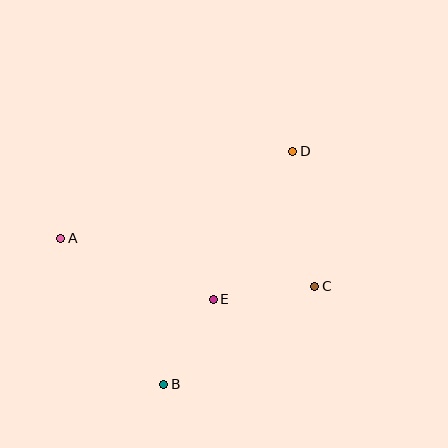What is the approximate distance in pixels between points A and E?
The distance between A and E is approximately 164 pixels.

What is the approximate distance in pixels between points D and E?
The distance between D and E is approximately 168 pixels.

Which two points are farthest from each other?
Points B and D are farthest from each other.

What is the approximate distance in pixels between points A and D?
The distance between A and D is approximately 248 pixels.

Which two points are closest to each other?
Points B and E are closest to each other.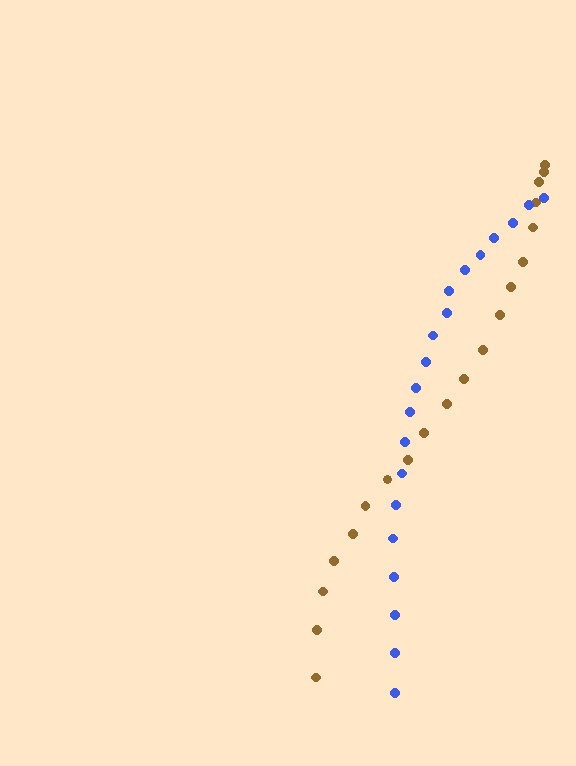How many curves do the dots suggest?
There are 2 distinct paths.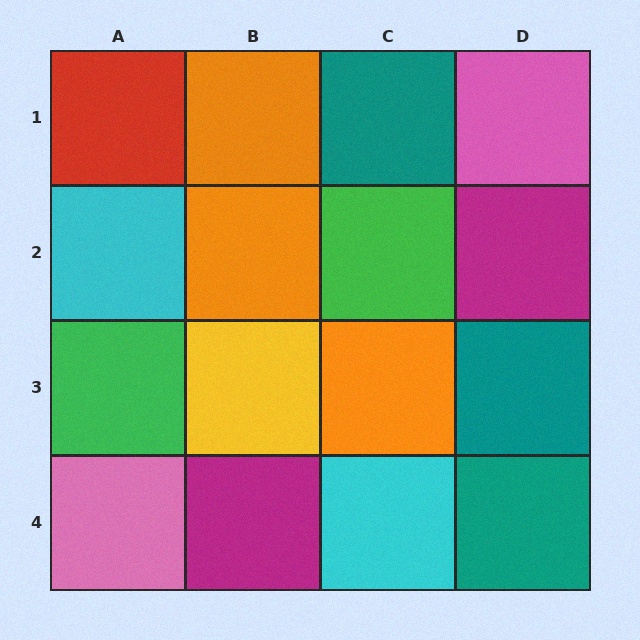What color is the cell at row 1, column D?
Pink.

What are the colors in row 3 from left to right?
Green, yellow, orange, teal.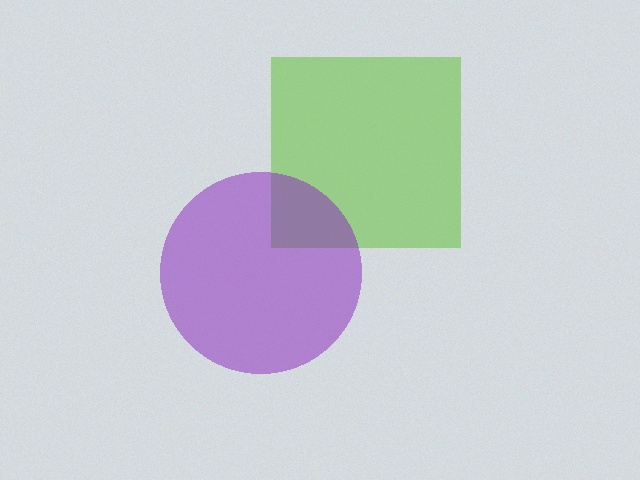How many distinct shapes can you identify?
There are 2 distinct shapes: a lime square, a purple circle.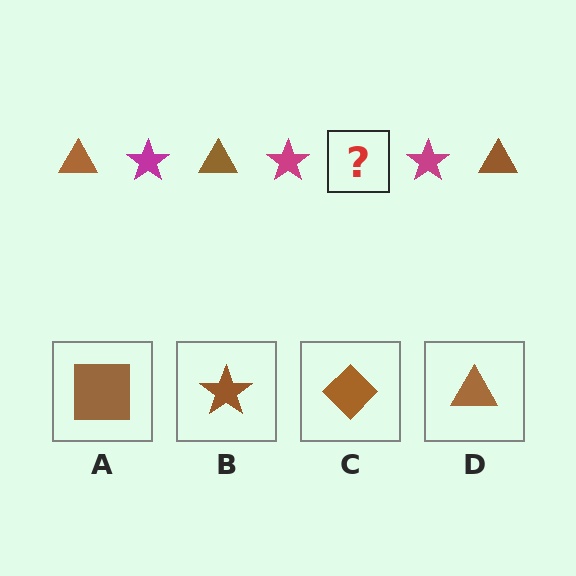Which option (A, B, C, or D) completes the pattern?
D.